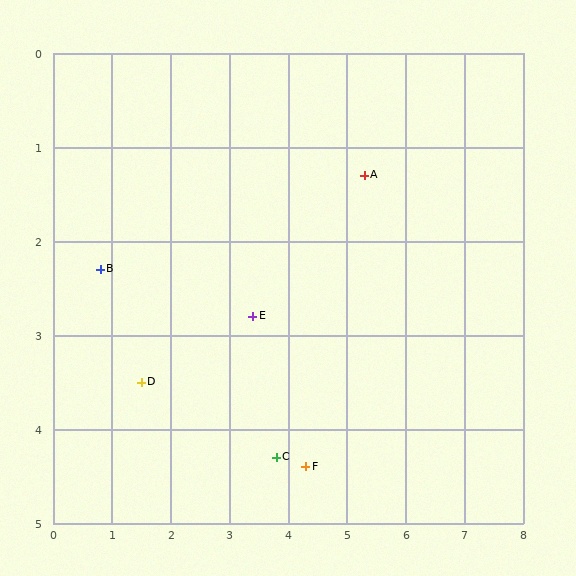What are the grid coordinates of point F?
Point F is at approximately (4.3, 4.4).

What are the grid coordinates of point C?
Point C is at approximately (3.8, 4.3).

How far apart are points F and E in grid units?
Points F and E are about 1.8 grid units apart.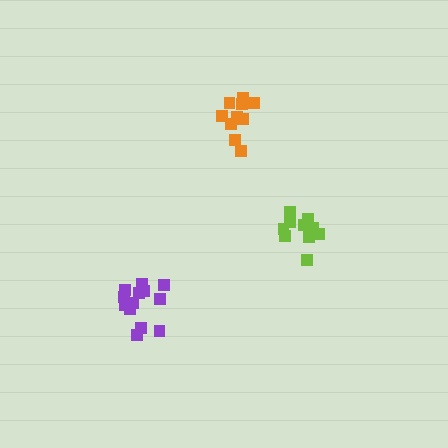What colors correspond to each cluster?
The clusters are colored: orange, lime, purple.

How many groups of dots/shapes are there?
There are 3 groups.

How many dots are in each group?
Group 1: 11 dots, Group 2: 10 dots, Group 3: 13 dots (34 total).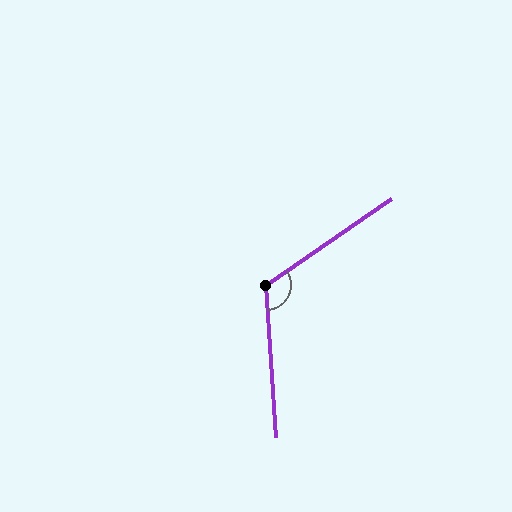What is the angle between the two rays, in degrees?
Approximately 121 degrees.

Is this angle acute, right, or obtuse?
It is obtuse.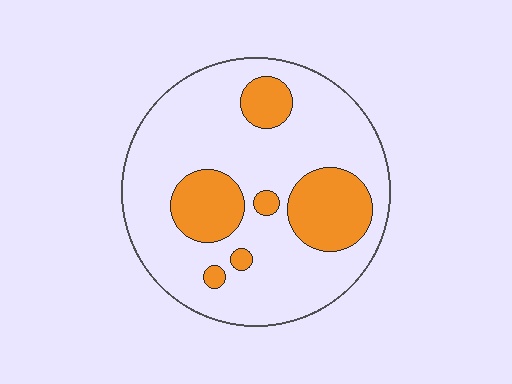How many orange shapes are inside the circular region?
6.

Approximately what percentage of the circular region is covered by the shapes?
Approximately 25%.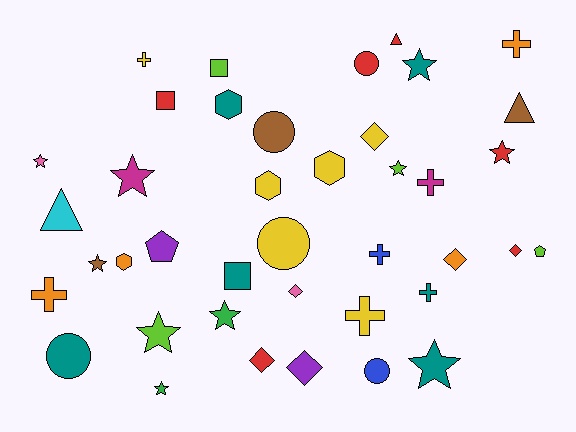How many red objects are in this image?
There are 6 red objects.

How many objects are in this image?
There are 40 objects.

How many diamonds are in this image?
There are 6 diamonds.